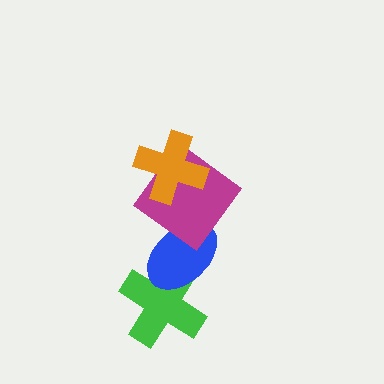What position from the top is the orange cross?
The orange cross is 1st from the top.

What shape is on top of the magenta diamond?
The orange cross is on top of the magenta diamond.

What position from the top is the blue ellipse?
The blue ellipse is 3rd from the top.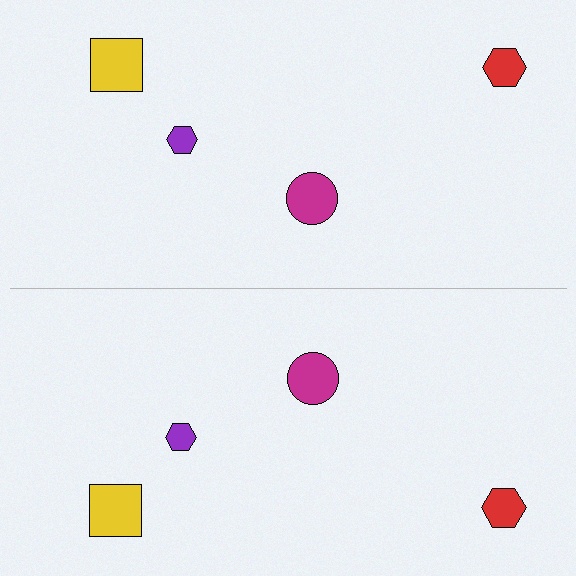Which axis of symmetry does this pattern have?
The pattern has a horizontal axis of symmetry running through the center of the image.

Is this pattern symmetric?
Yes, this pattern has bilateral (reflection) symmetry.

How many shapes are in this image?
There are 8 shapes in this image.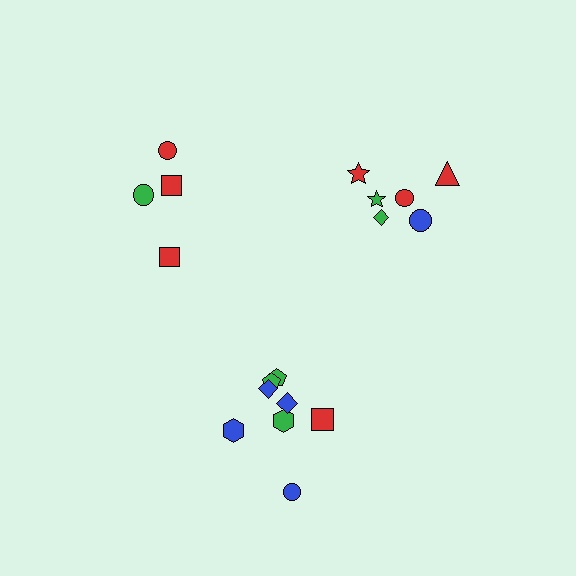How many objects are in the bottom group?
There are 8 objects.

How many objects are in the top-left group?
There are 4 objects.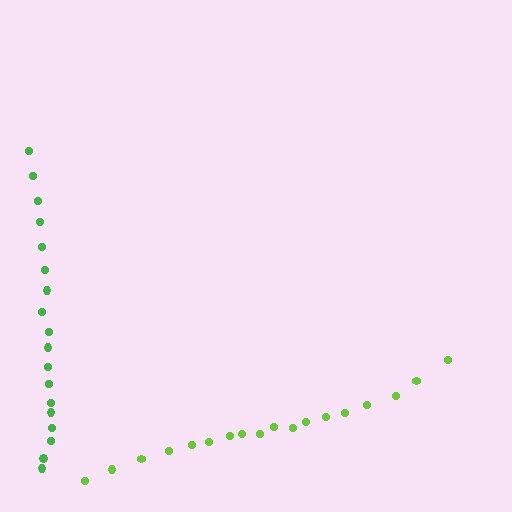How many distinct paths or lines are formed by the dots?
There are 2 distinct paths.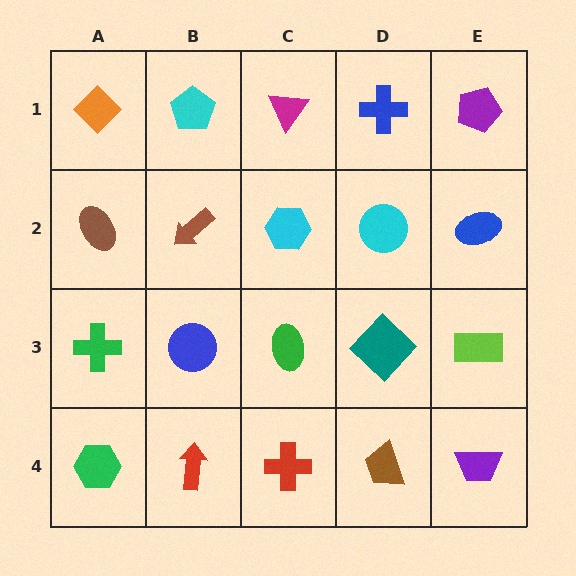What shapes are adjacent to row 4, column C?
A green ellipse (row 3, column C), a red arrow (row 4, column B), a brown trapezoid (row 4, column D).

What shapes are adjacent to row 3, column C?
A cyan hexagon (row 2, column C), a red cross (row 4, column C), a blue circle (row 3, column B), a teal diamond (row 3, column D).